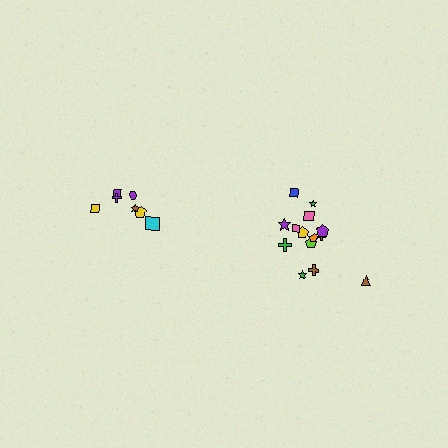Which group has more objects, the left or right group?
The right group.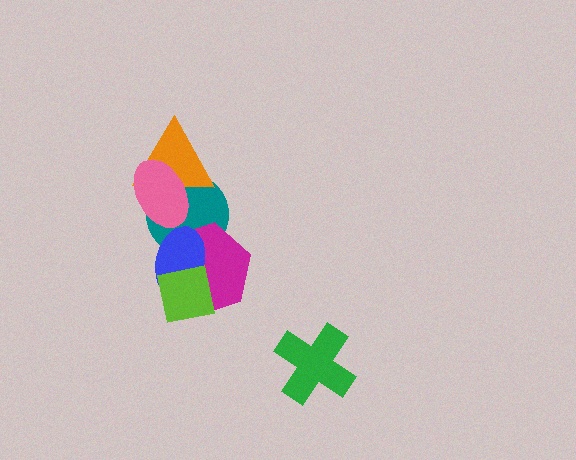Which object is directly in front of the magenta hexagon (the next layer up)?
The blue ellipse is directly in front of the magenta hexagon.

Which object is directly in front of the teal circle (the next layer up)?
The magenta hexagon is directly in front of the teal circle.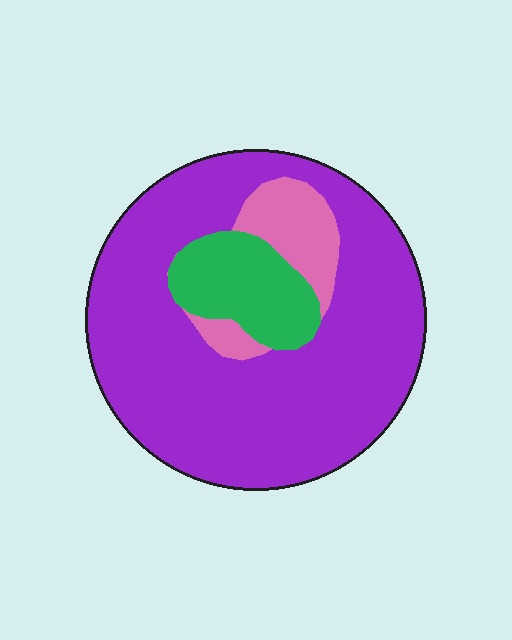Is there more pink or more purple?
Purple.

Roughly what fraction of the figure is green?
Green takes up less than a sixth of the figure.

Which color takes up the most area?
Purple, at roughly 75%.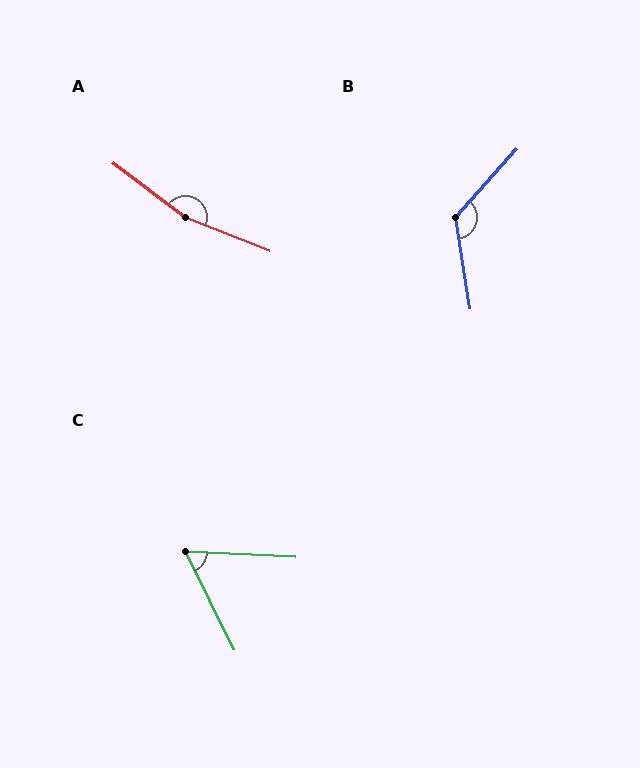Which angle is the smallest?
C, at approximately 61 degrees.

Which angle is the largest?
A, at approximately 164 degrees.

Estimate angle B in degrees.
Approximately 129 degrees.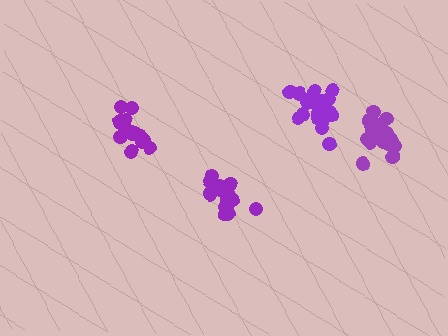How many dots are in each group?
Group 1: 15 dots, Group 2: 16 dots, Group 3: 21 dots, Group 4: 17 dots (69 total).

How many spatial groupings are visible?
There are 4 spatial groupings.